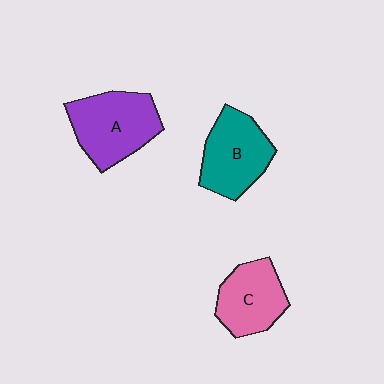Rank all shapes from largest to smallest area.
From largest to smallest: A (purple), B (teal), C (pink).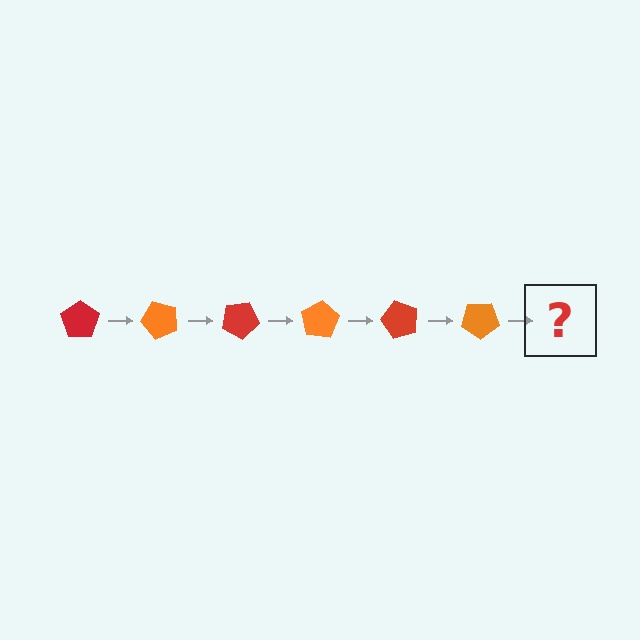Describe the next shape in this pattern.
It should be a red pentagon, rotated 300 degrees from the start.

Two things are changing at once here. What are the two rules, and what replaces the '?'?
The two rules are that it rotates 50 degrees each step and the color cycles through red and orange. The '?' should be a red pentagon, rotated 300 degrees from the start.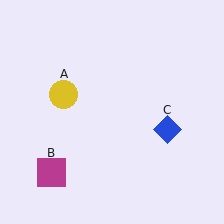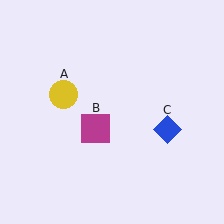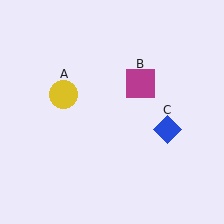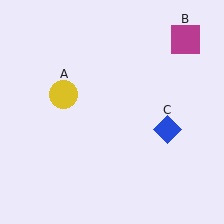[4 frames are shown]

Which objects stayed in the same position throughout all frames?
Yellow circle (object A) and blue diamond (object C) remained stationary.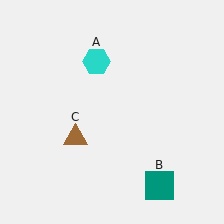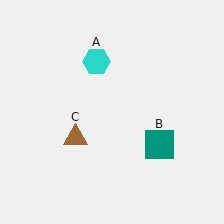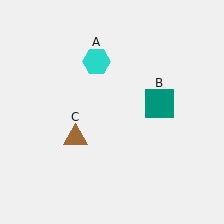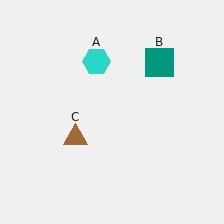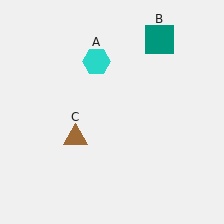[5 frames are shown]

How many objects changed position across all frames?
1 object changed position: teal square (object B).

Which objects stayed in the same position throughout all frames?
Cyan hexagon (object A) and brown triangle (object C) remained stationary.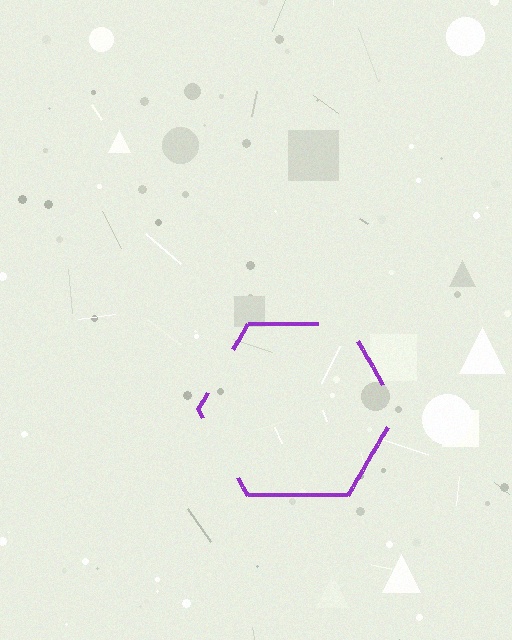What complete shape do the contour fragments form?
The contour fragments form a hexagon.